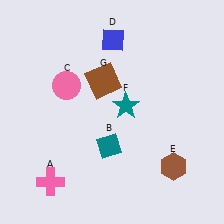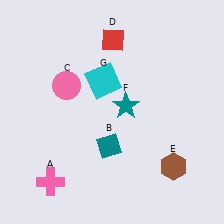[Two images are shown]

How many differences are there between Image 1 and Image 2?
There are 2 differences between the two images.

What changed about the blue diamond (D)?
In Image 1, D is blue. In Image 2, it changed to red.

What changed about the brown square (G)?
In Image 1, G is brown. In Image 2, it changed to cyan.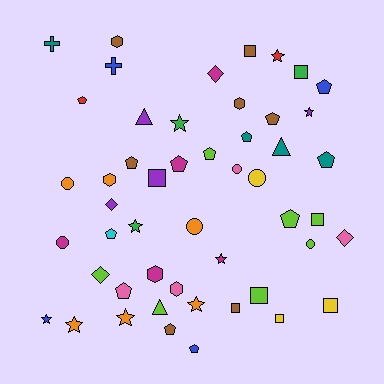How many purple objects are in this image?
There are 4 purple objects.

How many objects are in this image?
There are 50 objects.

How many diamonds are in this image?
There are 4 diamonds.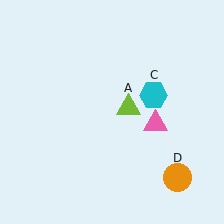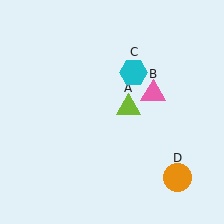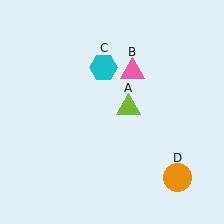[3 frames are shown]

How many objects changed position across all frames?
2 objects changed position: pink triangle (object B), cyan hexagon (object C).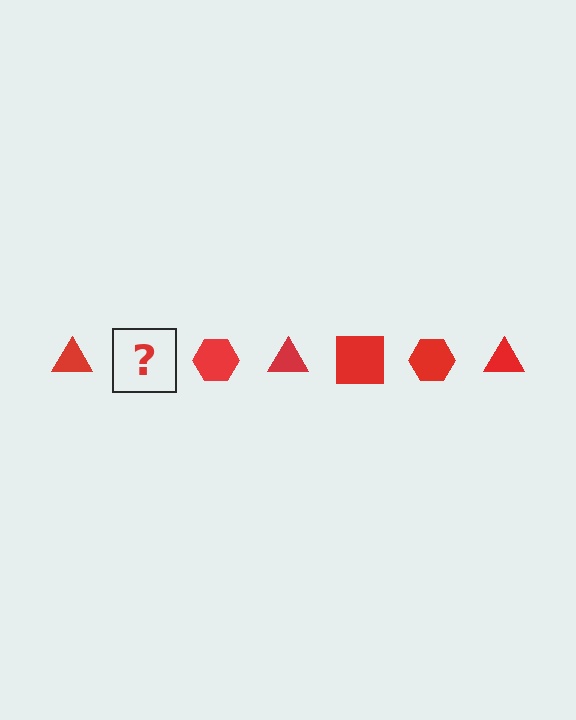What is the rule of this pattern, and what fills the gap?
The rule is that the pattern cycles through triangle, square, hexagon shapes in red. The gap should be filled with a red square.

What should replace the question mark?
The question mark should be replaced with a red square.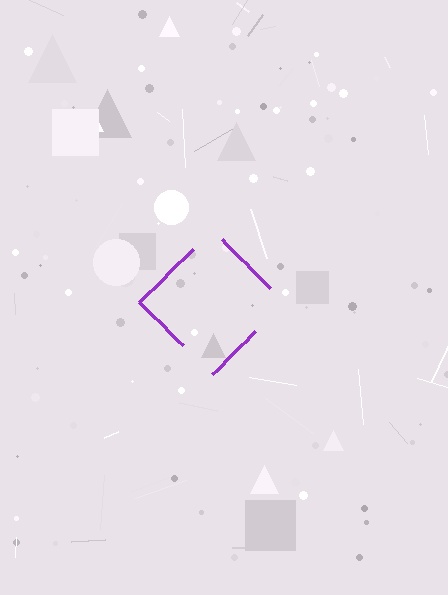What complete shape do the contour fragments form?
The contour fragments form a diamond.